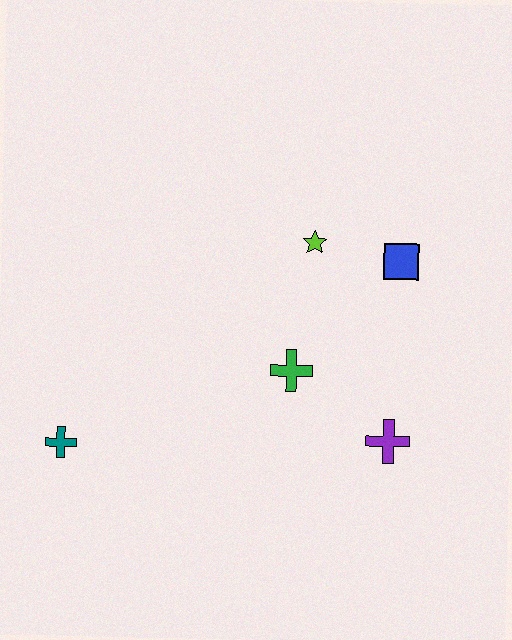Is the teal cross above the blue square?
No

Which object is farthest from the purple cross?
The teal cross is farthest from the purple cross.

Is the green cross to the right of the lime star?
No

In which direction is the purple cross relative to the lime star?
The purple cross is below the lime star.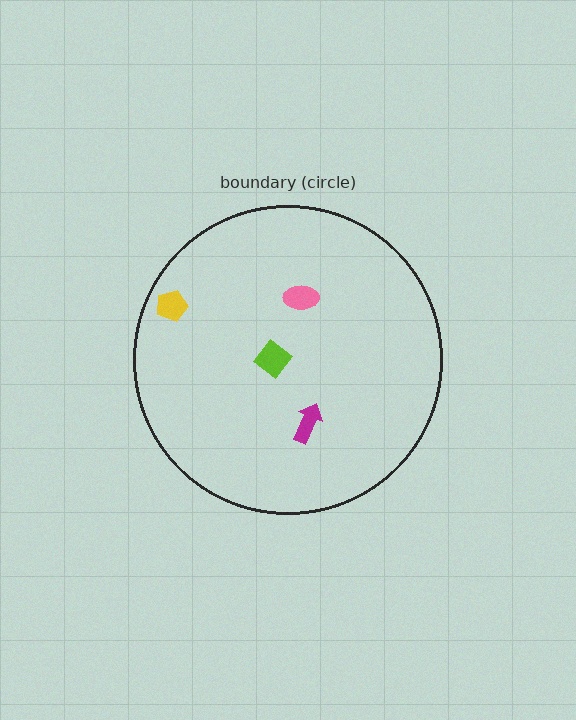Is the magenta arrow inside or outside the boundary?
Inside.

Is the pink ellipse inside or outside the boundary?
Inside.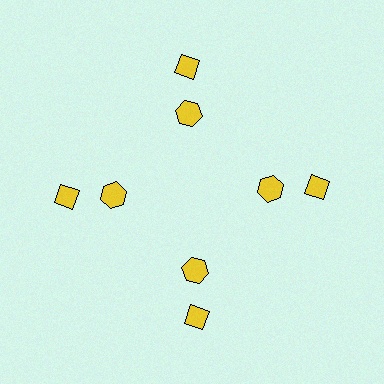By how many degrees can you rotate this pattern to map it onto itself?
The pattern maps onto itself every 90 degrees of rotation.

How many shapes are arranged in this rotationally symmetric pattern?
There are 8 shapes, arranged in 4 groups of 2.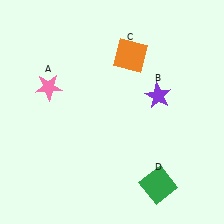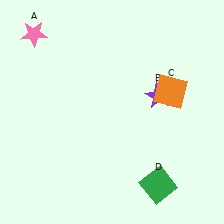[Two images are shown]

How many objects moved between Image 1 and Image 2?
2 objects moved between the two images.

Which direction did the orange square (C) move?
The orange square (C) moved right.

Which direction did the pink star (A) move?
The pink star (A) moved up.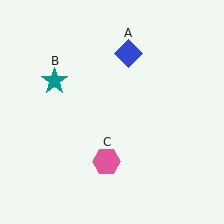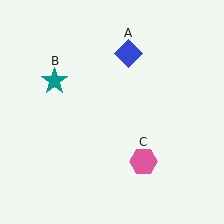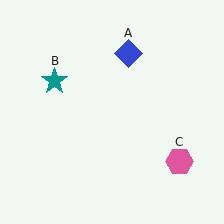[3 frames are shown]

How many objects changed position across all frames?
1 object changed position: pink hexagon (object C).